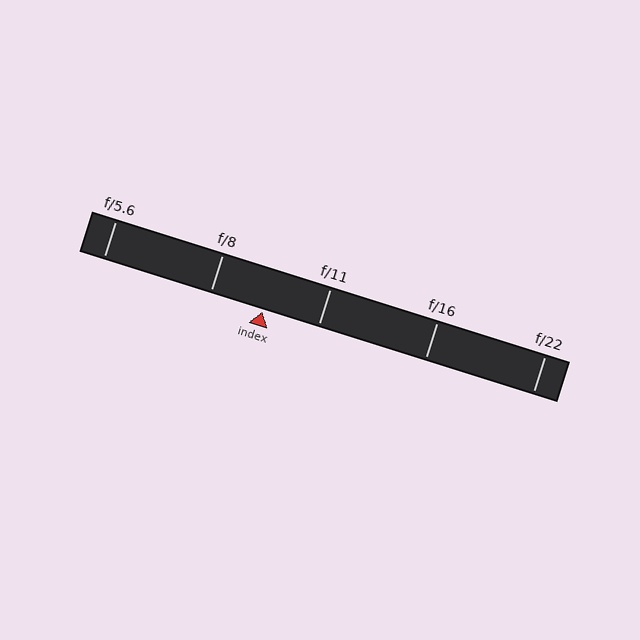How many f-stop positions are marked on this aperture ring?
There are 5 f-stop positions marked.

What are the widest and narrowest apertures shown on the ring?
The widest aperture shown is f/5.6 and the narrowest is f/22.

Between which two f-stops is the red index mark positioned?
The index mark is between f/8 and f/11.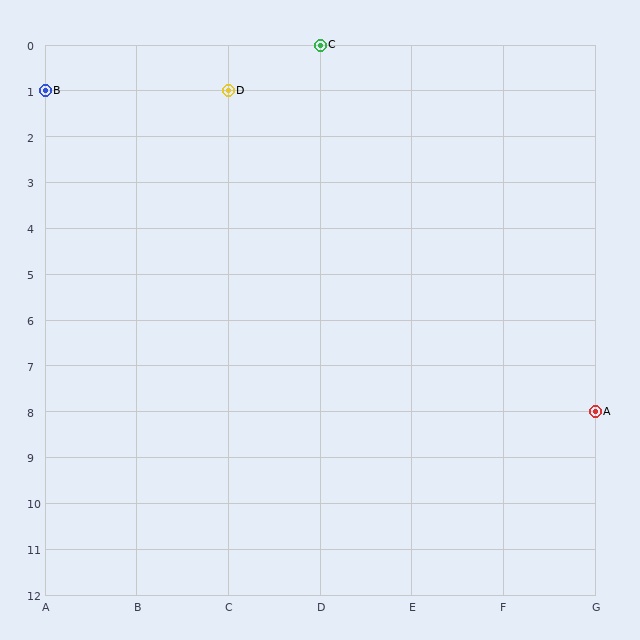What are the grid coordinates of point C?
Point C is at grid coordinates (D, 0).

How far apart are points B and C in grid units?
Points B and C are 3 columns and 1 row apart (about 3.2 grid units diagonally).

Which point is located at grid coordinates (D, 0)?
Point C is at (D, 0).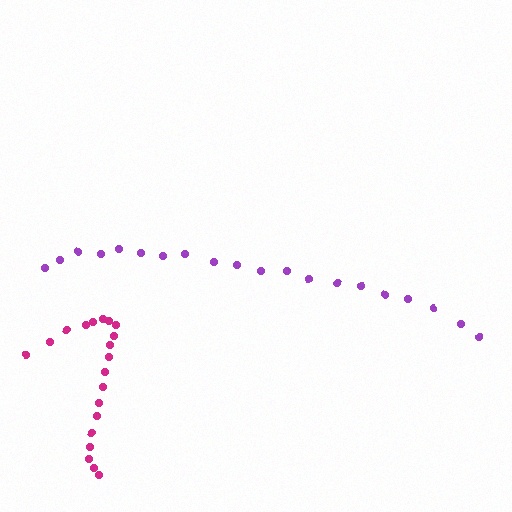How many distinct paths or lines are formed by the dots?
There are 2 distinct paths.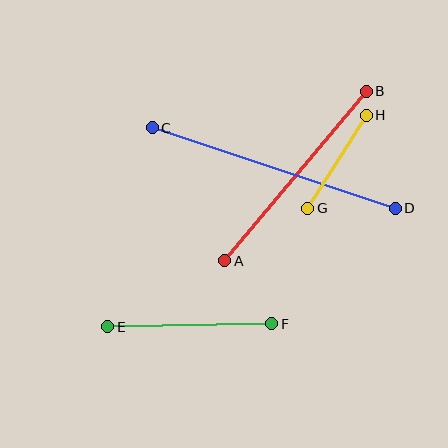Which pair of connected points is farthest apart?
Points C and D are farthest apart.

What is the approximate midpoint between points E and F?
The midpoint is at approximately (190, 325) pixels.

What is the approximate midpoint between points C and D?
The midpoint is at approximately (274, 168) pixels.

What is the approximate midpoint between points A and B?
The midpoint is at approximately (295, 176) pixels.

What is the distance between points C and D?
The distance is approximately 256 pixels.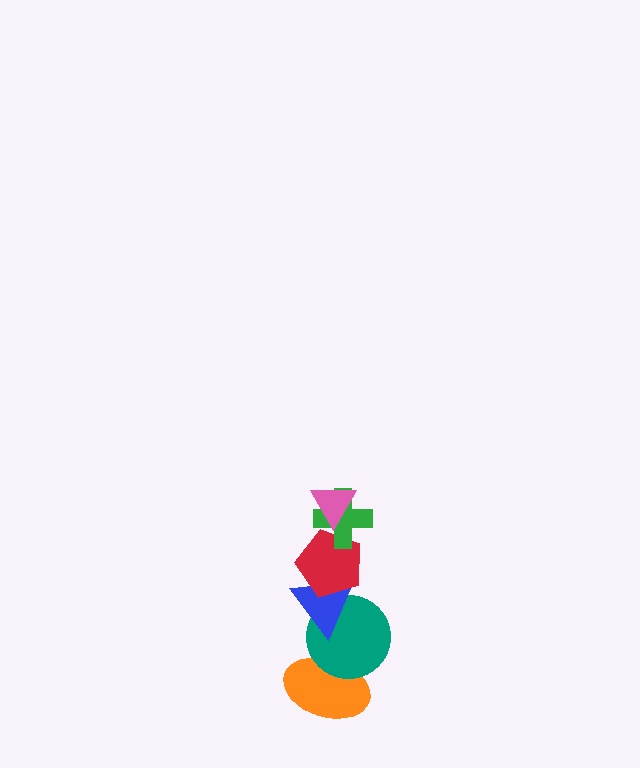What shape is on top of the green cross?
The pink triangle is on top of the green cross.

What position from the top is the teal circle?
The teal circle is 5th from the top.